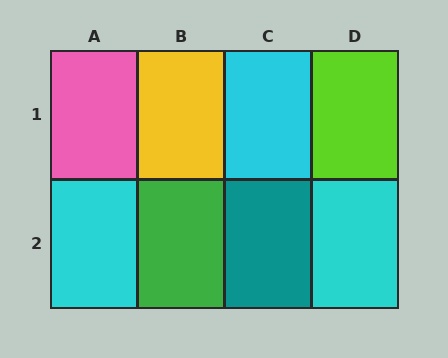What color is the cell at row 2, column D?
Cyan.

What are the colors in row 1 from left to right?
Pink, yellow, cyan, lime.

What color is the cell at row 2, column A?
Cyan.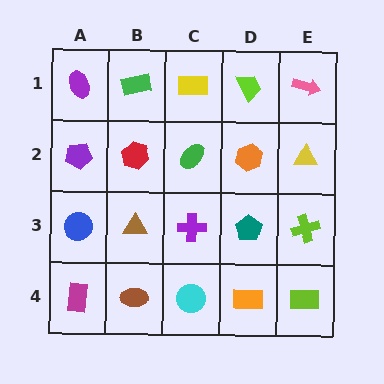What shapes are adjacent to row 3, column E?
A yellow triangle (row 2, column E), a lime rectangle (row 4, column E), a teal pentagon (row 3, column D).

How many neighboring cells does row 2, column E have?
3.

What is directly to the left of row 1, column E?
A lime trapezoid.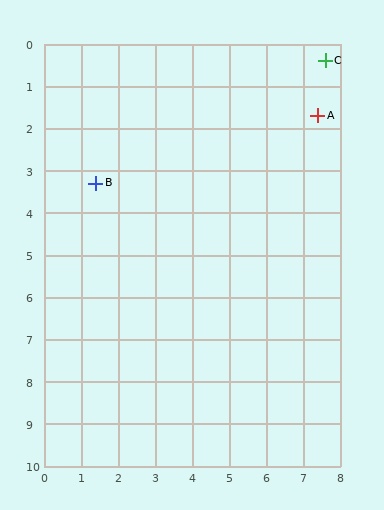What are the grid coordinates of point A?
Point A is at approximately (7.4, 1.7).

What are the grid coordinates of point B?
Point B is at approximately (1.4, 3.3).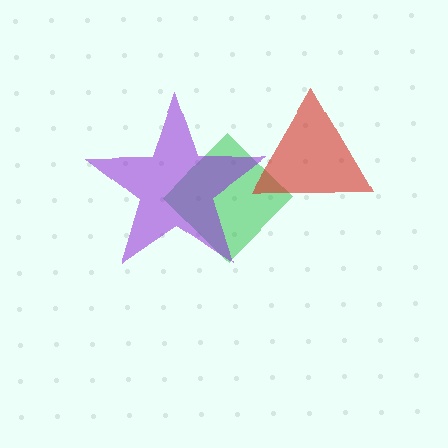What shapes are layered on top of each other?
The layered shapes are: a green diamond, a red triangle, a purple star.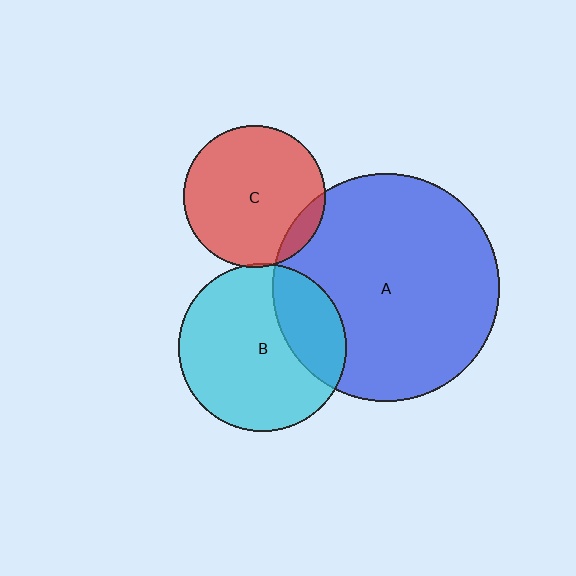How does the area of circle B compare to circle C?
Approximately 1.4 times.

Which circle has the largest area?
Circle A (blue).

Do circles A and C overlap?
Yes.